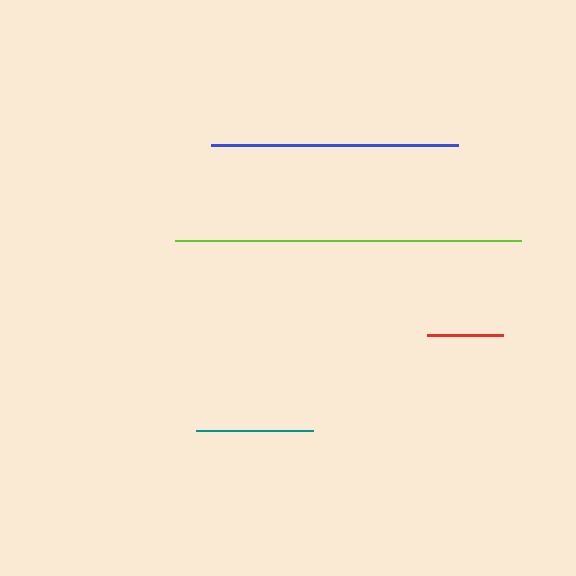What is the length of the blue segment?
The blue segment is approximately 247 pixels long.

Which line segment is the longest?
The lime line is the longest at approximately 346 pixels.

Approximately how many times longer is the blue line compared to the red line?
The blue line is approximately 3.3 times the length of the red line.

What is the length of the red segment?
The red segment is approximately 76 pixels long.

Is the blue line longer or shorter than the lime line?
The lime line is longer than the blue line.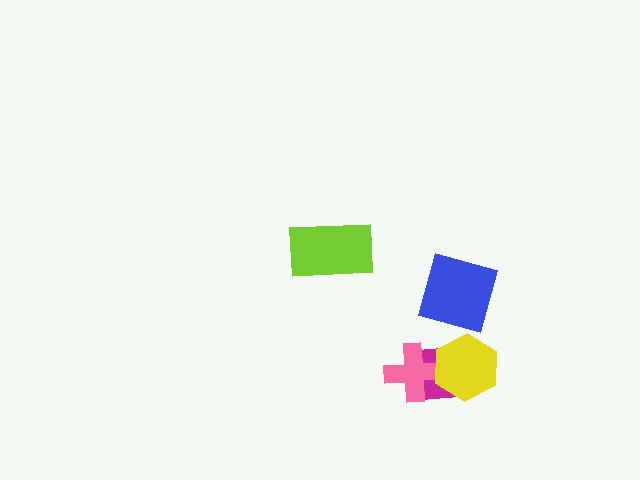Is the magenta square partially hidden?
Yes, it is partially covered by another shape.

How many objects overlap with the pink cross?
2 objects overlap with the pink cross.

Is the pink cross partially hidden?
Yes, it is partially covered by another shape.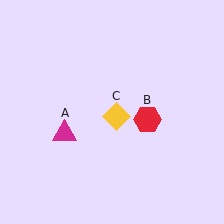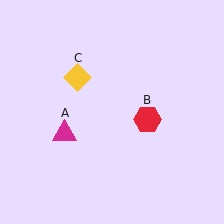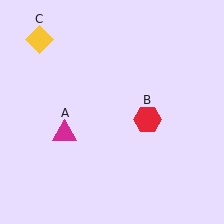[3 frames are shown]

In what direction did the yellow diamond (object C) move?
The yellow diamond (object C) moved up and to the left.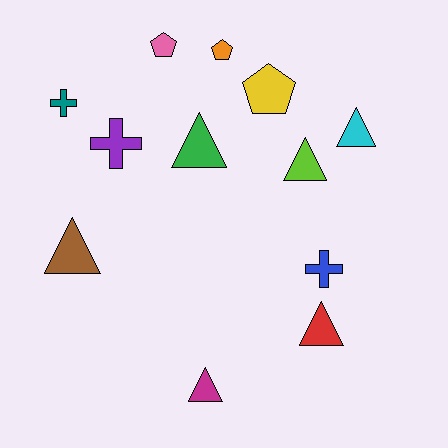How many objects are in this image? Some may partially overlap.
There are 12 objects.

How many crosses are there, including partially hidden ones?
There are 3 crosses.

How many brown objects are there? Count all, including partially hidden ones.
There is 1 brown object.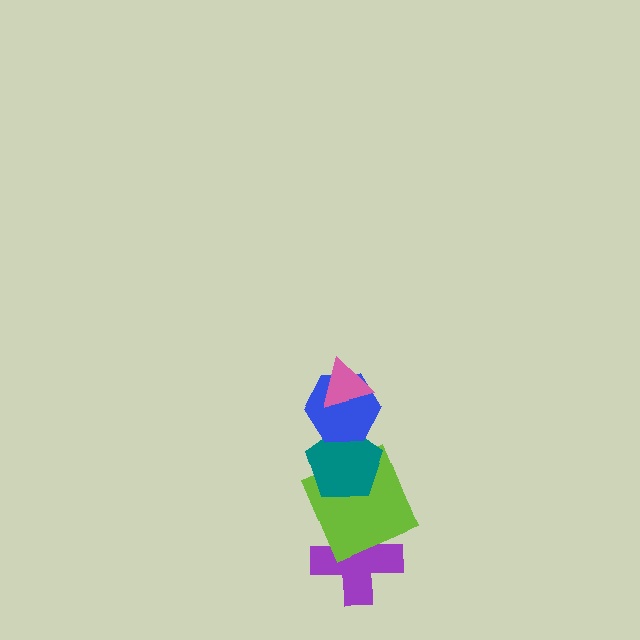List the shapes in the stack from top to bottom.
From top to bottom: the pink triangle, the blue hexagon, the teal pentagon, the lime square, the purple cross.